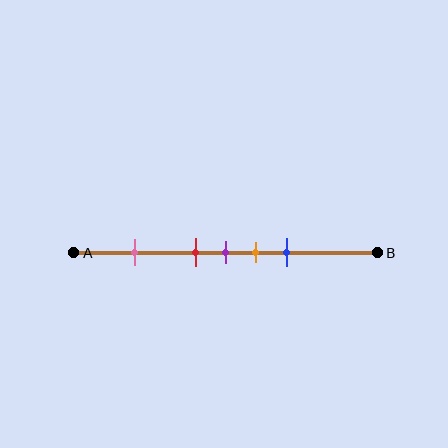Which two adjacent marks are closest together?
The red and purple marks are the closest adjacent pair.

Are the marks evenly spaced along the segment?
No, the marks are not evenly spaced.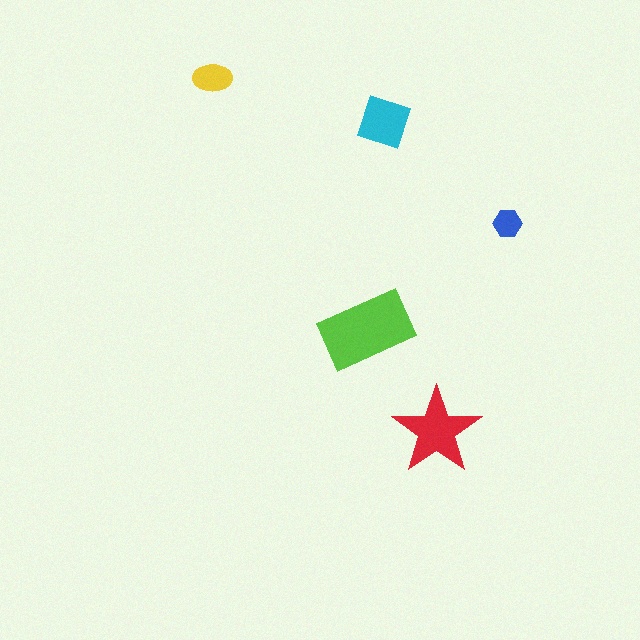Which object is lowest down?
The red star is bottommost.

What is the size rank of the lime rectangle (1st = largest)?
1st.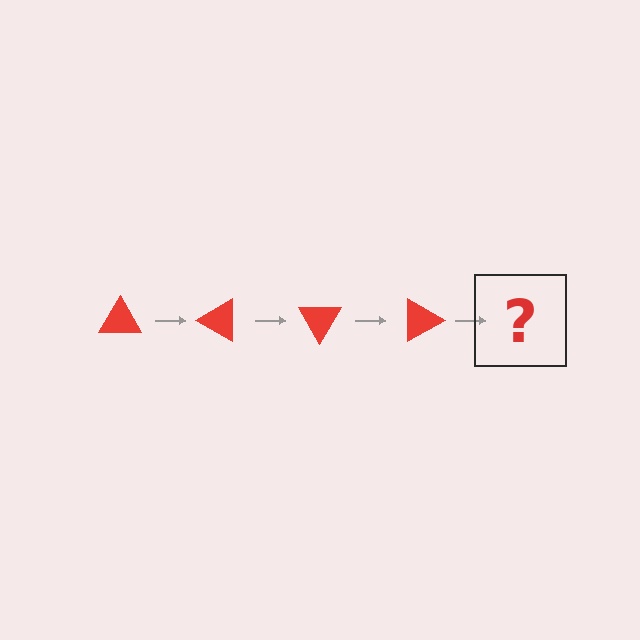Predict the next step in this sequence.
The next step is a red triangle rotated 120 degrees.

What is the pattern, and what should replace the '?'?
The pattern is that the triangle rotates 30 degrees each step. The '?' should be a red triangle rotated 120 degrees.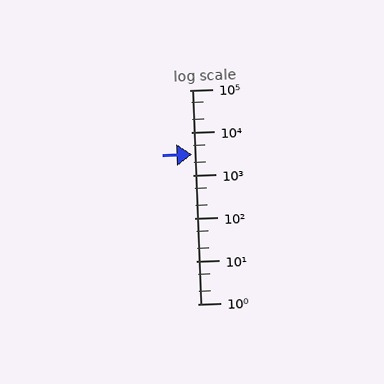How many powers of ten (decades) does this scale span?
The scale spans 5 decades, from 1 to 100000.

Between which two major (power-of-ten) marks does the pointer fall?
The pointer is between 1000 and 10000.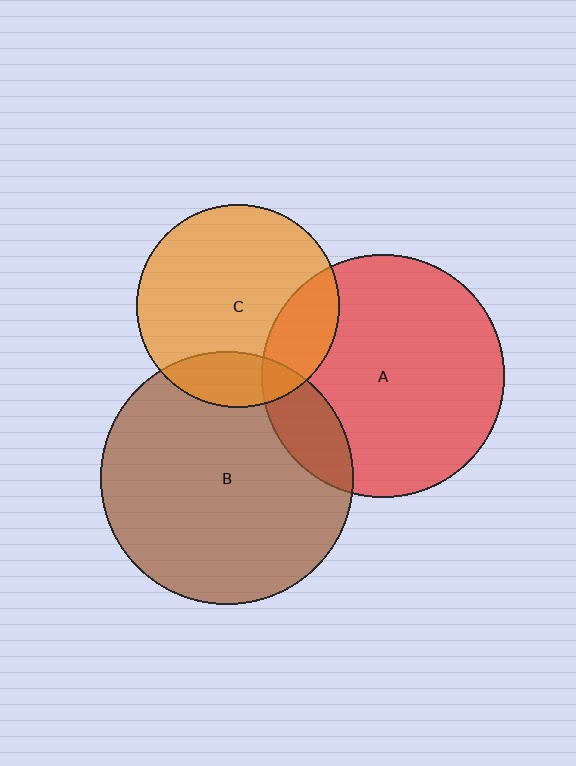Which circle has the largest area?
Circle B (brown).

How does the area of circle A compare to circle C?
Approximately 1.4 times.